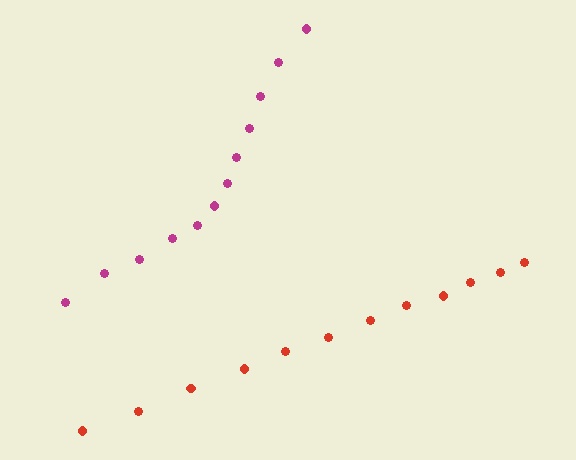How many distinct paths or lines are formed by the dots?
There are 2 distinct paths.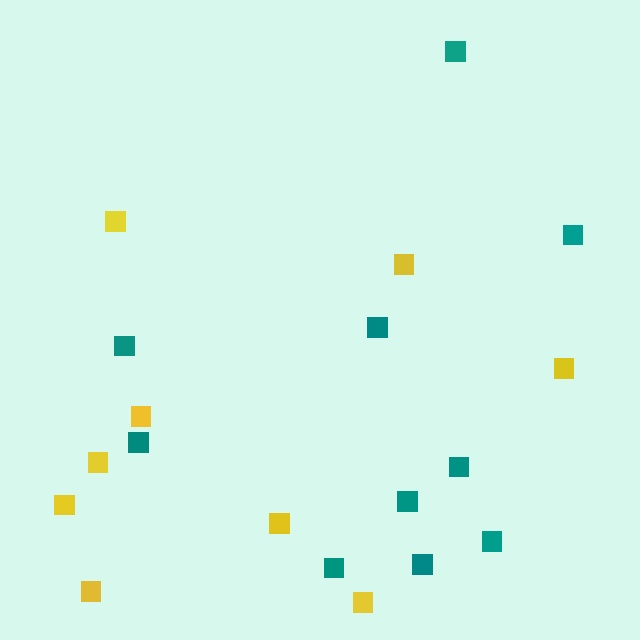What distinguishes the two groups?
There are 2 groups: one group of teal squares (10) and one group of yellow squares (9).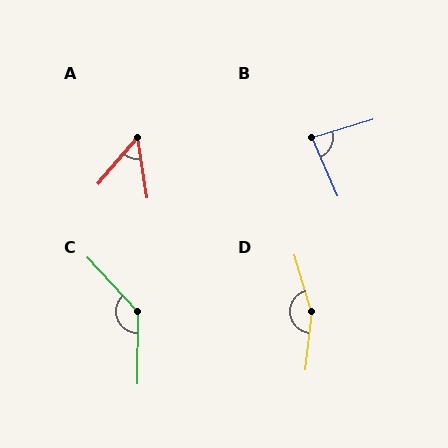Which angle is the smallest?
A, at approximately 49 degrees.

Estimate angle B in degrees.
Approximately 83 degrees.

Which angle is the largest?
D, at approximately 158 degrees.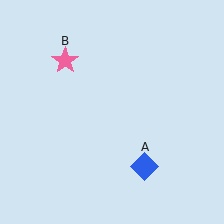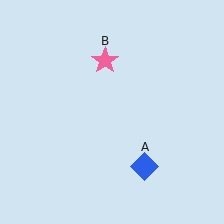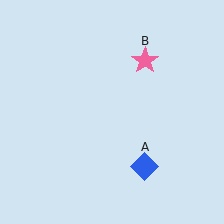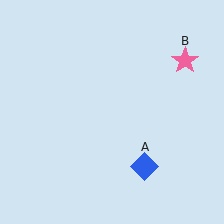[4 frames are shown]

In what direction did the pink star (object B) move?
The pink star (object B) moved right.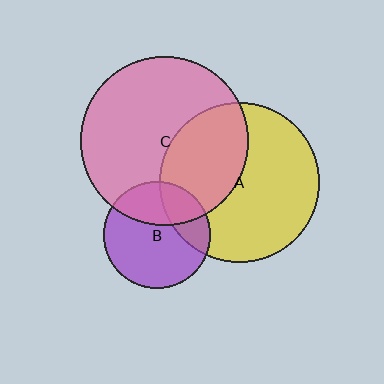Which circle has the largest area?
Circle C (pink).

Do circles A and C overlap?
Yes.